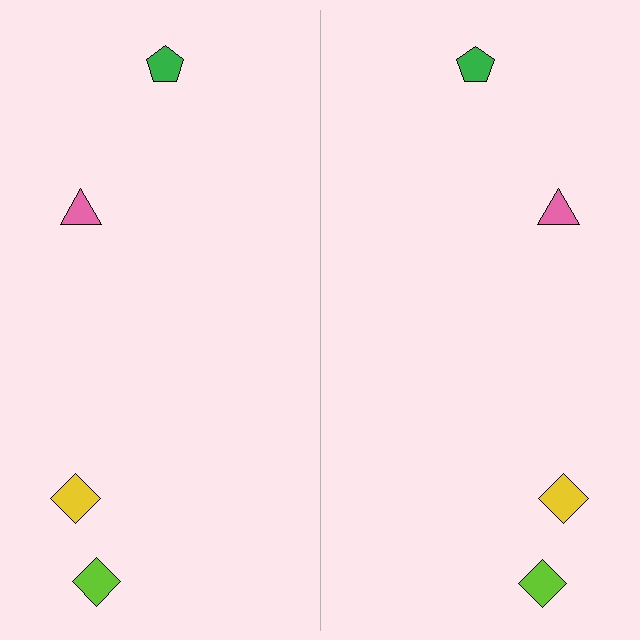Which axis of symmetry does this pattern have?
The pattern has a vertical axis of symmetry running through the center of the image.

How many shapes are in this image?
There are 8 shapes in this image.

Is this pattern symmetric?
Yes, this pattern has bilateral (reflection) symmetry.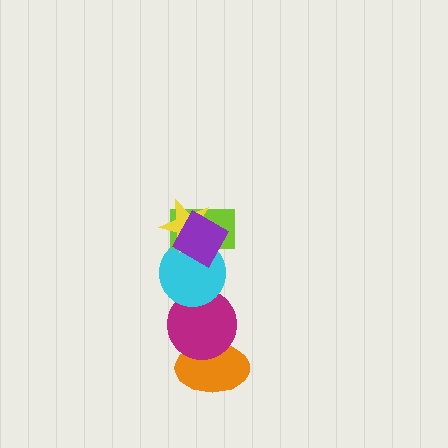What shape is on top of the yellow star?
The purple square is on top of the yellow star.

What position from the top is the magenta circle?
The magenta circle is 5th from the top.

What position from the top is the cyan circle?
The cyan circle is 4th from the top.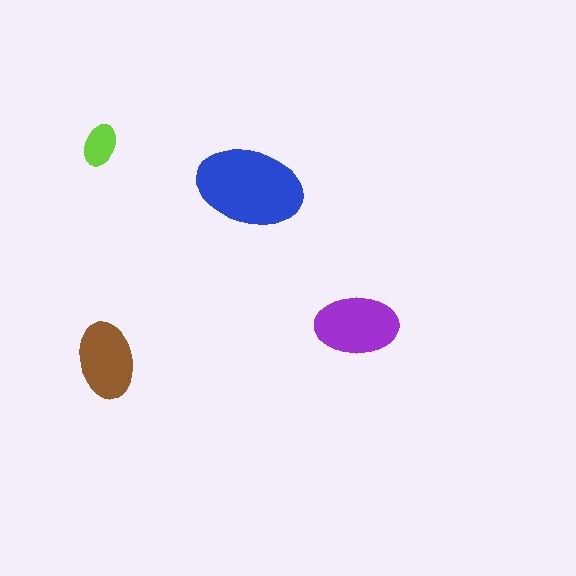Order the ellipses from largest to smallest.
the blue one, the purple one, the brown one, the lime one.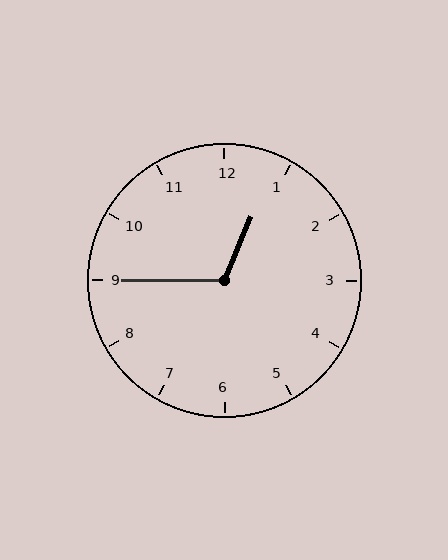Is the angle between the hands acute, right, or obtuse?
It is obtuse.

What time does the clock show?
12:45.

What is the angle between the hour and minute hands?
Approximately 112 degrees.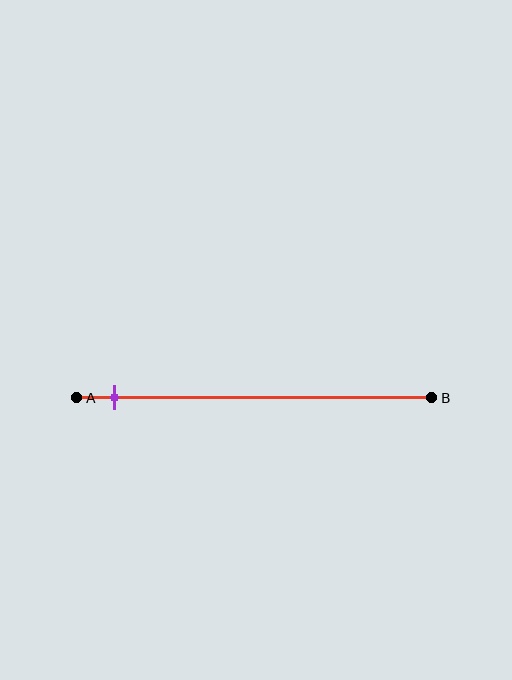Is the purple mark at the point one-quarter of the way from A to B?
No, the mark is at about 10% from A, not at the 25% one-quarter point.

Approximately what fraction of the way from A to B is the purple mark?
The purple mark is approximately 10% of the way from A to B.